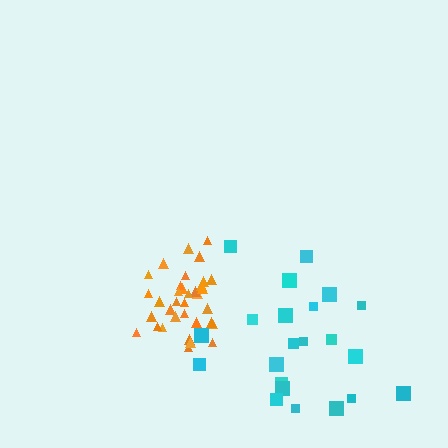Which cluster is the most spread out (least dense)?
Cyan.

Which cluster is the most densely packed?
Orange.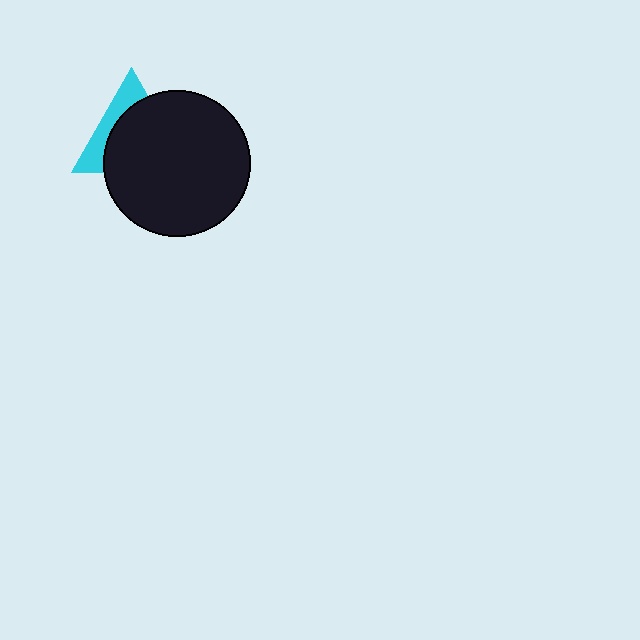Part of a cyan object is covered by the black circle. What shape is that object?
It is a triangle.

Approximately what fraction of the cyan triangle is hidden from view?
Roughly 67% of the cyan triangle is hidden behind the black circle.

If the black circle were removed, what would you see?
You would see the complete cyan triangle.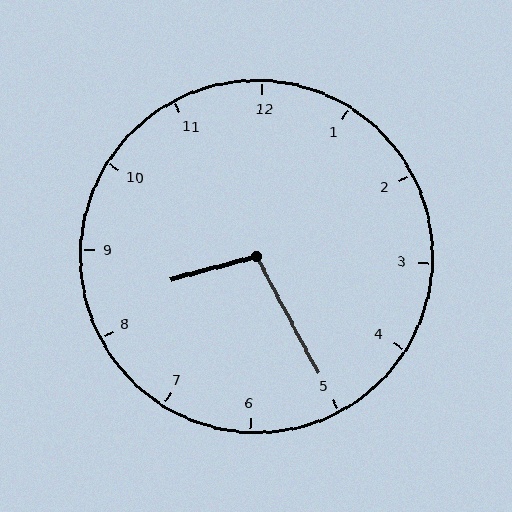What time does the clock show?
8:25.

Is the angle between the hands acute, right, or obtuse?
It is obtuse.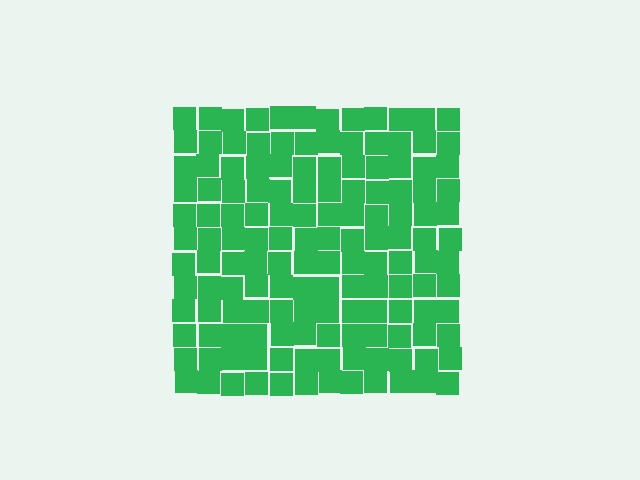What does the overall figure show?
The overall figure shows a square.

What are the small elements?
The small elements are squares.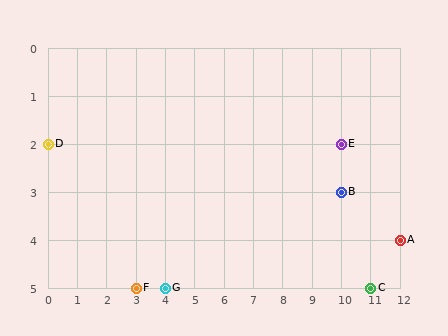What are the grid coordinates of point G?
Point G is at grid coordinates (4, 5).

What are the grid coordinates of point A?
Point A is at grid coordinates (12, 4).